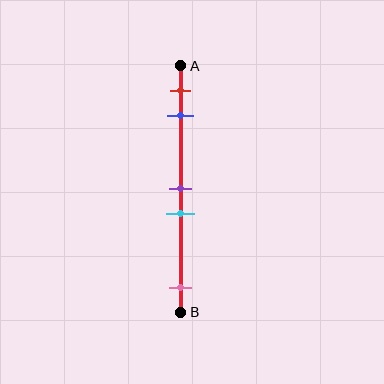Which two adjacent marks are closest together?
The purple and cyan marks are the closest adjacent pair.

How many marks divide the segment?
There are 5 marks dividing the segment.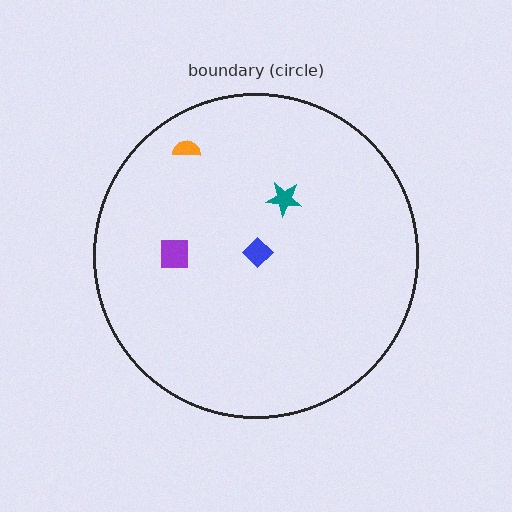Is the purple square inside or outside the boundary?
Inside.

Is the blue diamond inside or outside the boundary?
Inside.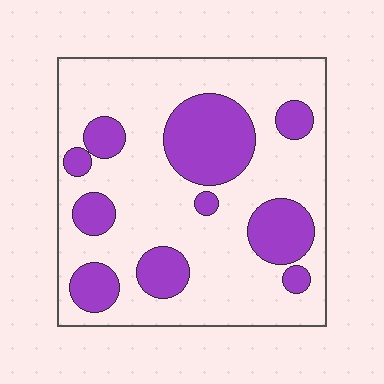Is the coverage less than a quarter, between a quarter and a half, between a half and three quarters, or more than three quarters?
Between a quarter and a half.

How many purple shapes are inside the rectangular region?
10.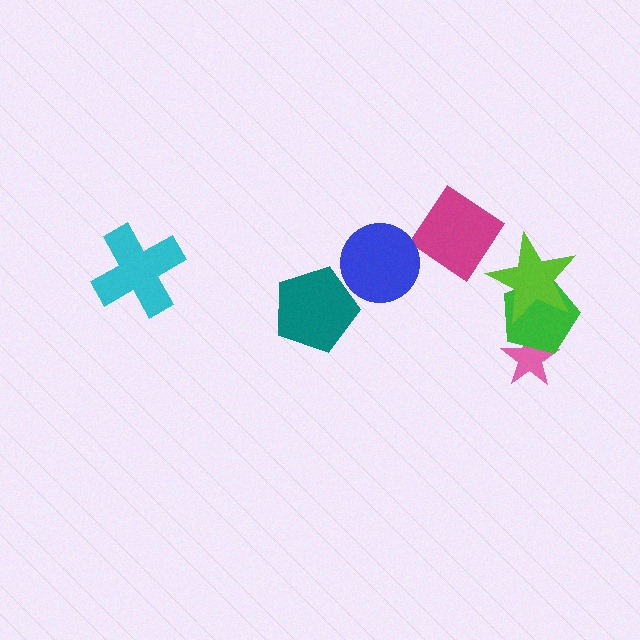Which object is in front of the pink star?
The green pentagon is in front of the pink star.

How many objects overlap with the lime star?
1 object overlaps with the lime star.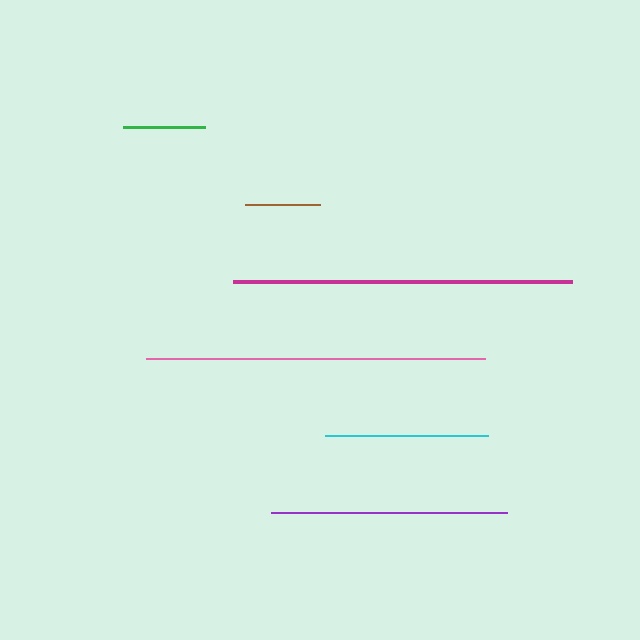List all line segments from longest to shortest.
From longest to shortest: magenta, pink, purple, cyan, green, brown.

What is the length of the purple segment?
The purple segment is approximately 235 pixels long.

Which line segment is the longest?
The magenta line is the longest at approximately 339 pixels.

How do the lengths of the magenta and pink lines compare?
The magenta and pink lines are approximately the same length.